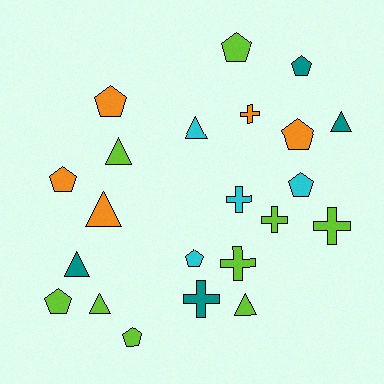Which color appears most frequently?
Lime, with 9 objects.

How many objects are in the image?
There are 22 objects.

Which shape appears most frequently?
Pentagon, with 9 objects.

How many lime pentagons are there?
There are 3 lime pentagons.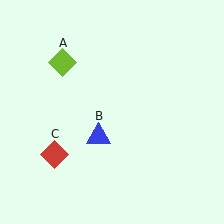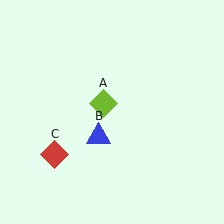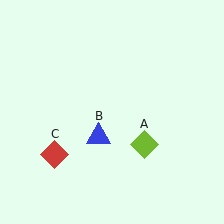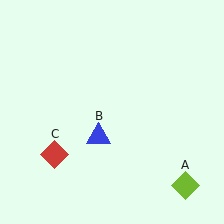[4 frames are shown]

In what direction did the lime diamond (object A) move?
The lime diamond (object A) moved down and to the right.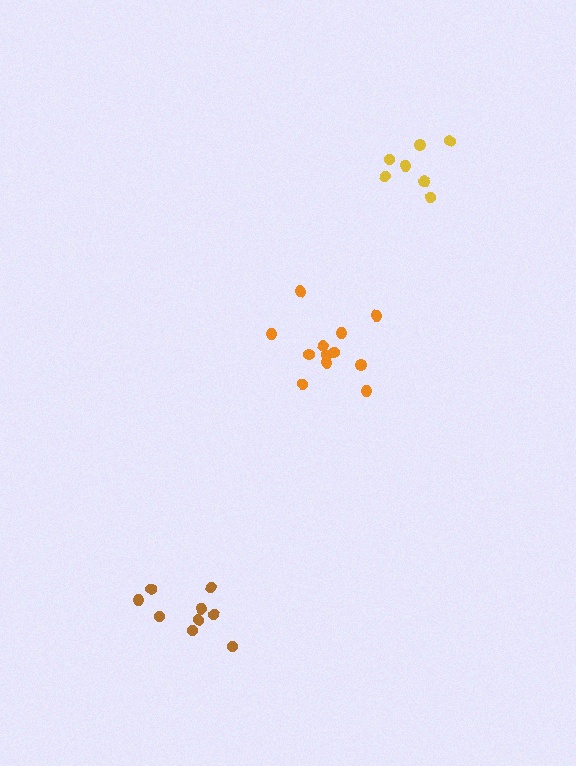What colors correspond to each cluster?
The clusters are colored: brown, orange, yellow.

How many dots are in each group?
Group 1: 9 dots, Group 2: 12 dots, Group 3: 7 dots (28 total).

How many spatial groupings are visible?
There are 3 spatial groupings.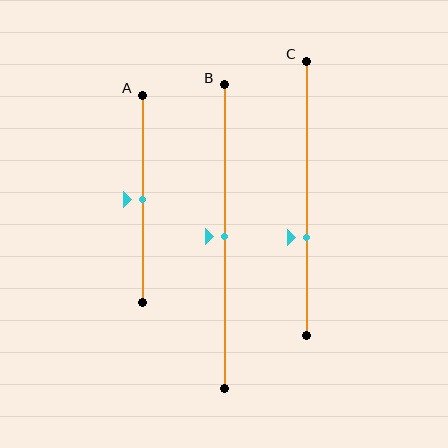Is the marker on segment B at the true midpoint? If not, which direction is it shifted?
Yes, the marker on segment B is at the true midpoint.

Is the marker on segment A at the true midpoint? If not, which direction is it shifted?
Yes, the marker on segment A is at the true midpoint.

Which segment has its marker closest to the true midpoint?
Segment A has its marker closest to the true midpoint.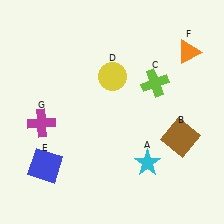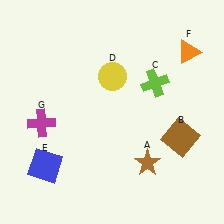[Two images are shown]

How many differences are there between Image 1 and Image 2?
There is 1 difference between the two images.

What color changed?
The star (A) changed from cyan in Image 1 to brown in Image 2.